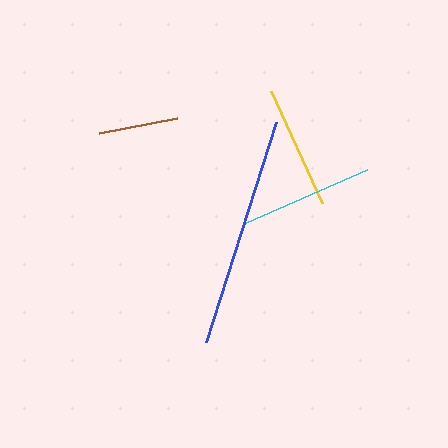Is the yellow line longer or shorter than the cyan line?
The cyan line is longer than the yellow line.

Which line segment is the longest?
The blue line is the longest at approximately 231 pixels.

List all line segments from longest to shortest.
From longest to shortest: blue, cyan, yellow, brown.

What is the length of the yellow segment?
The yellow segment is approximately 124 pixels long.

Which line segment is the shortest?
The brown line is the shortest at approximately 80 pixels.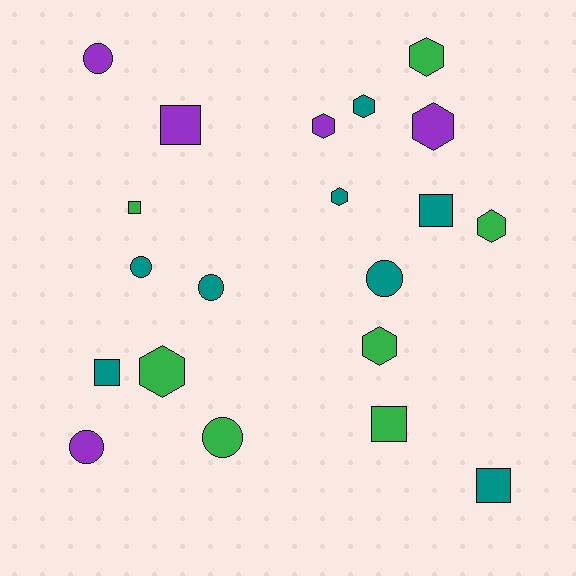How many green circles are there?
There is 1 green circle.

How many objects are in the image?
There are 20 objects.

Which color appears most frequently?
Teal, with 8 objects.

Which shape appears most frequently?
Hexagon, with 8 objects.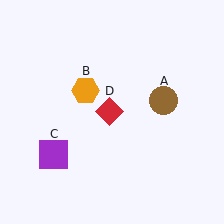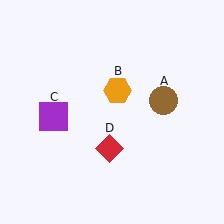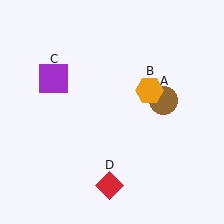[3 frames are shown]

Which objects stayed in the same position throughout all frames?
Brown circle (object A) remained stationary.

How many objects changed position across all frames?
3 objects changed position: orange hexagon (object B), purple square (object C), red diamond (object D).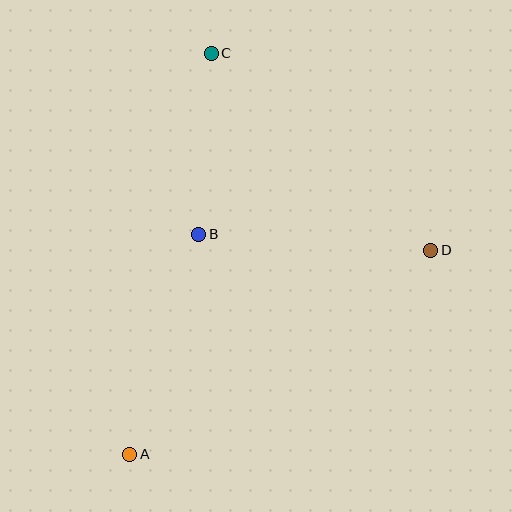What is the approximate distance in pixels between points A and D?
The distance between A and D is approximately 363 pixels.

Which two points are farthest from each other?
Points A and C are farthest from each other.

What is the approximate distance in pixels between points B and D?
The distance between B and D is approximately 233 pixels.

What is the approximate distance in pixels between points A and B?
The distance between A and B is approximately 230 pixels.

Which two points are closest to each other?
Points B and C are closest to each other.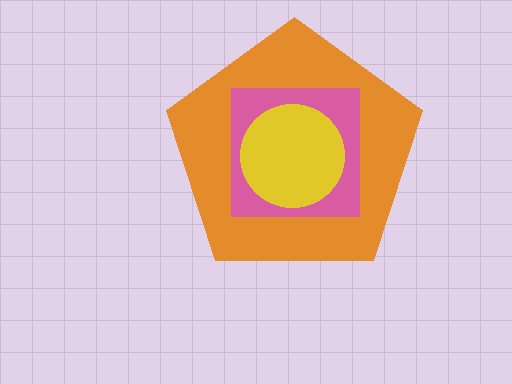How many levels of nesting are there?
3.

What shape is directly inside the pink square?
The yellow circle.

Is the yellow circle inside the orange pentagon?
Yes.